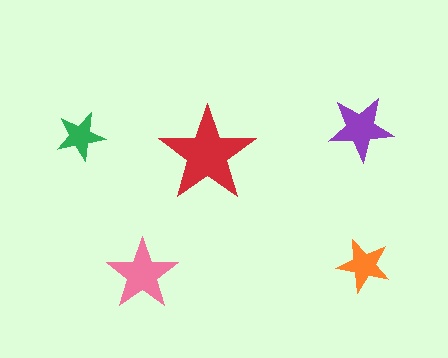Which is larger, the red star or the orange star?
The red one.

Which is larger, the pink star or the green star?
The pink one.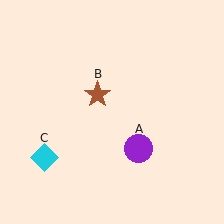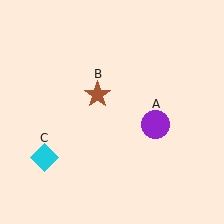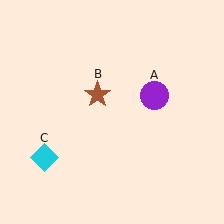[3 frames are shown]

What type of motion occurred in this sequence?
The purple circle (object A) rotated counterclockwise around the center of the scene.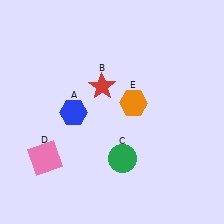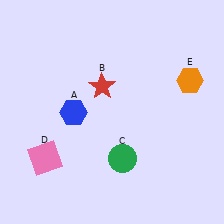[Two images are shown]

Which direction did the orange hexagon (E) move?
The orange hexagon (E) moved right.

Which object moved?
The orange hexagon (E) moved right.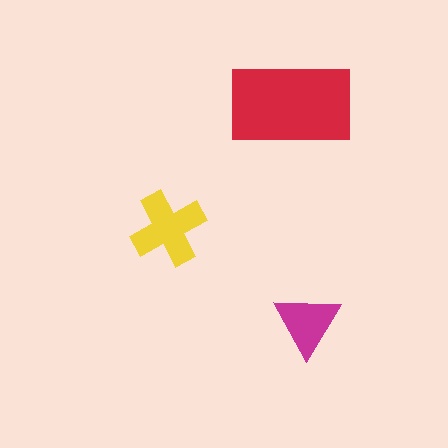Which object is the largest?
The red rectangle.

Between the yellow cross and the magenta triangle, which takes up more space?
The yellow cross.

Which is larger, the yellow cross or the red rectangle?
The red rectangle.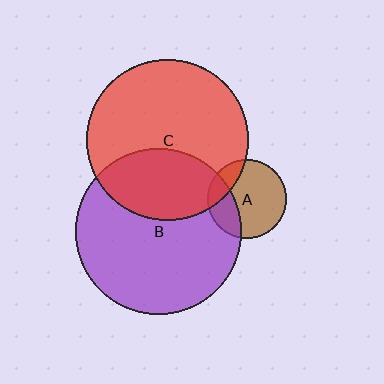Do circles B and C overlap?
Yes.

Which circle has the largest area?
Circle B (purple).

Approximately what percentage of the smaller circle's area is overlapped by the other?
Approximately 35%.